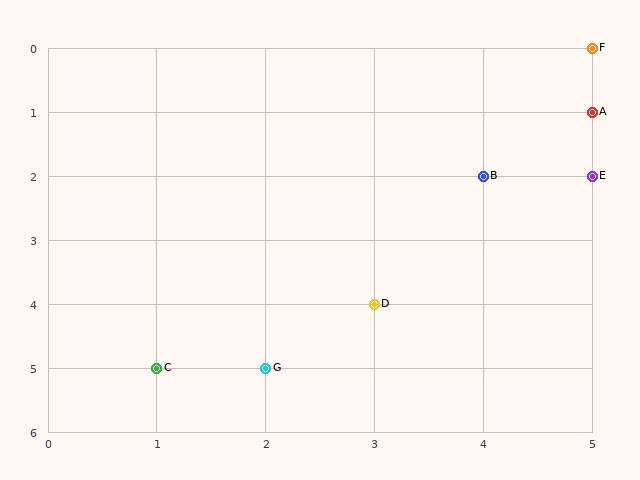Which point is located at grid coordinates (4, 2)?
Point B is at (4, 2).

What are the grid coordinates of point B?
Point B is at grid coordinates (4, 2).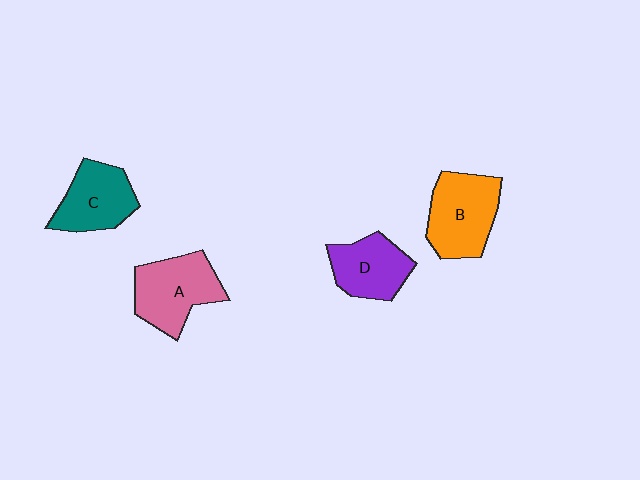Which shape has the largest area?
Shape B (orange).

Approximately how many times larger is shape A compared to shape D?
Approximately 1.2 times.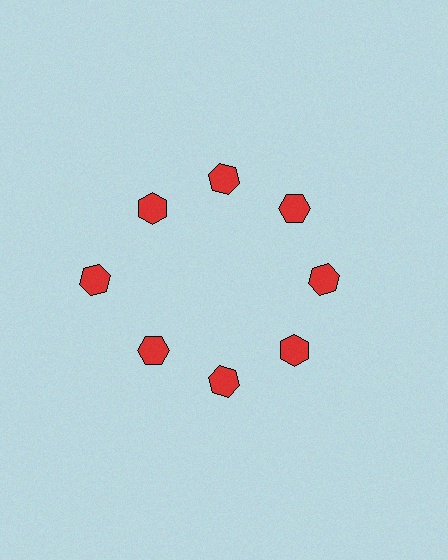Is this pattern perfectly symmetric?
No. The 8 red hexagons are arranged in a ring, but one element near the 9 o'clock position is pushed outward from the center, breaking the 8-fold rotational symmetry.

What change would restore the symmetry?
The symmetry would be restored by moving it inward, back onto the ring so that all 8 hexagons sit at equal angles and equal distance from the center.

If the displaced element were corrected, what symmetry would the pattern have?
It would have 8-fold rotational symmetry — the pattern would map onto itself every 45 degrees.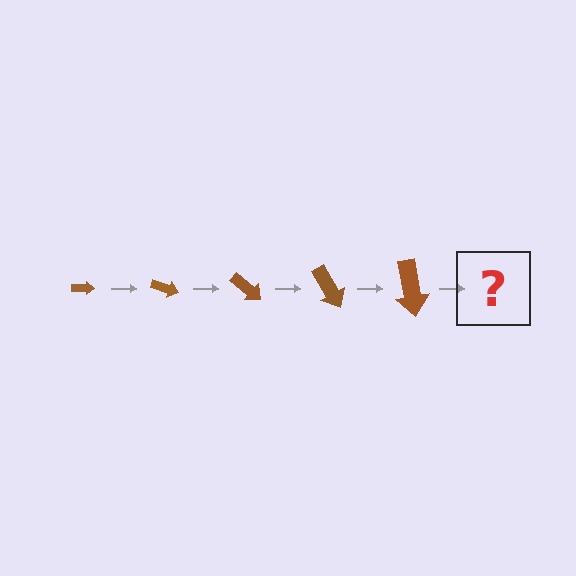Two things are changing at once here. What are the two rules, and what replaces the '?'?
The two rules are that the arrow grows larger each step and it rotates 20 degrees each step. The '?' should be an arrow, larger than the previous one and rotated 100 degrees from the start.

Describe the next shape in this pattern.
It should be an arrow, larger than the previous one and rotated 100 degrees from the start.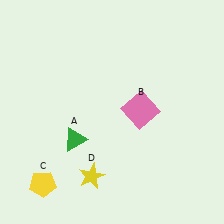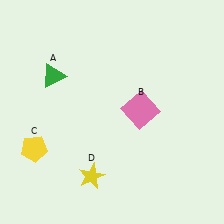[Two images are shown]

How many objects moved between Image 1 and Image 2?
2 objects moved between the two images.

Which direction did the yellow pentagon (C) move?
The yellow pentagon (C) moved up.